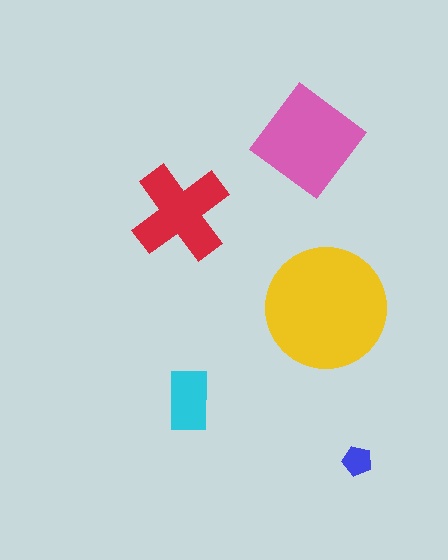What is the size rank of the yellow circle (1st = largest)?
1st.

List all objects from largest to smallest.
The yellow circle, the pink diamond, the red cross, the cyan rectangle, the blue pentagon.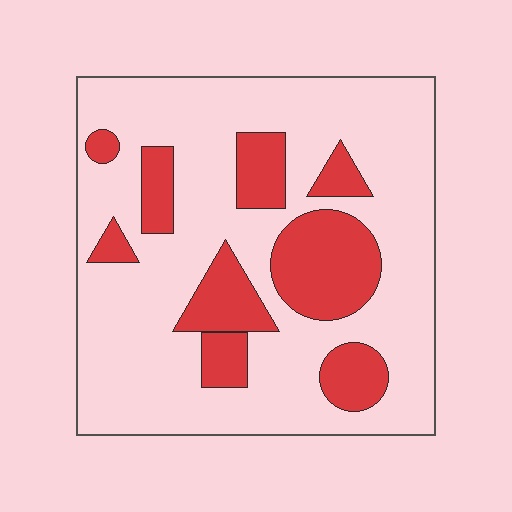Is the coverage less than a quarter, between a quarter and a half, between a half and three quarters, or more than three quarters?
Less than a quarter.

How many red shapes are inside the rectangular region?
9.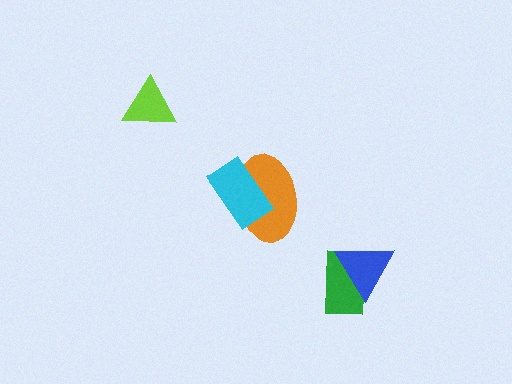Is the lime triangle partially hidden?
No, no other shape covers it.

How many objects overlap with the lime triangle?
0 objects overlap with the lime triangle.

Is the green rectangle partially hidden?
Yes, it is partially covered by another shape.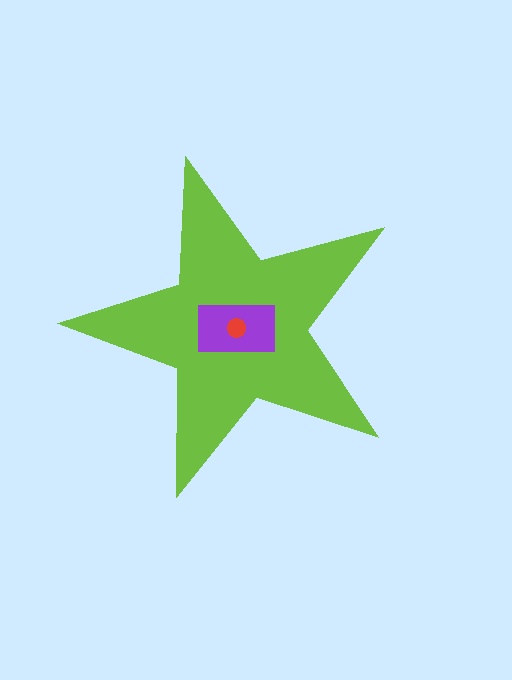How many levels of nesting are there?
3.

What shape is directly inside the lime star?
The purple rectangle.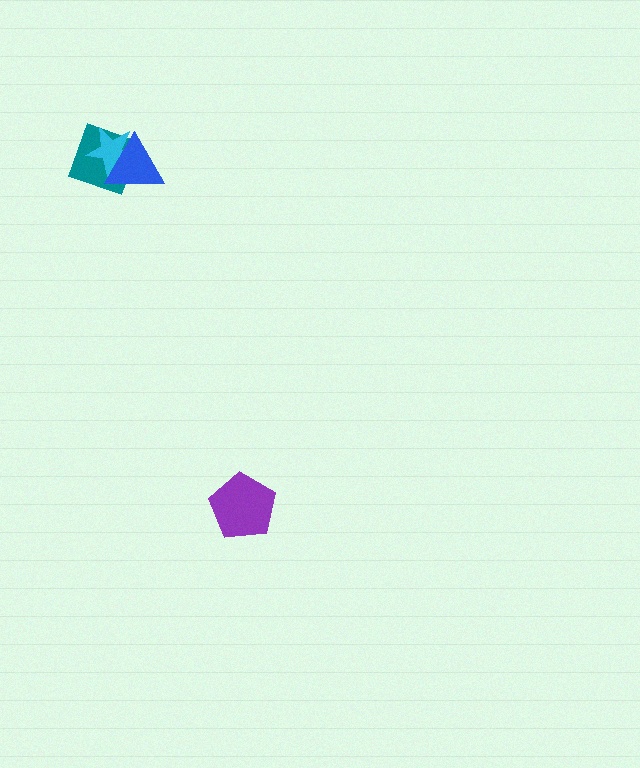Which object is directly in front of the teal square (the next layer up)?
The cyan star is directly in front of the teal square.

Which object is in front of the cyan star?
The blue triangle is in front of the cyan star.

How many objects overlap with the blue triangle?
2 objects overlap with the blue triangle.